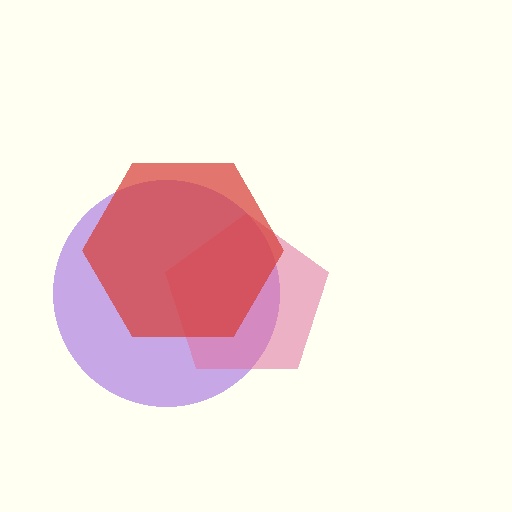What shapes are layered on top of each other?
The layered shapes are: a purple circle, a pink pentagon, a red hexagon.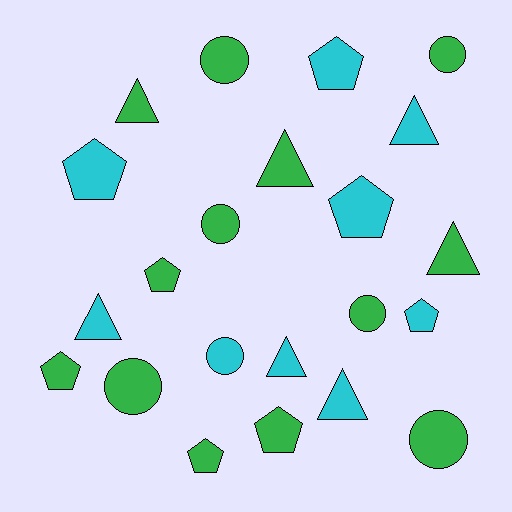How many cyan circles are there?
There is 1 cyan circle.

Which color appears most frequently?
Green, with 13 objects.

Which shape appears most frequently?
Pentagon, with 8 objects.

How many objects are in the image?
There are 22 objects.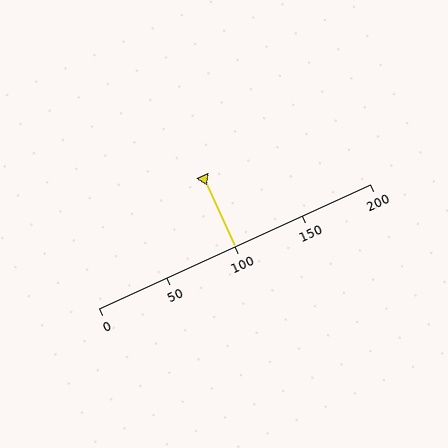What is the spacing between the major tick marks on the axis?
The major ticks are spaced 50 apart.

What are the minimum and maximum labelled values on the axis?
The axis runs from 0 to 200.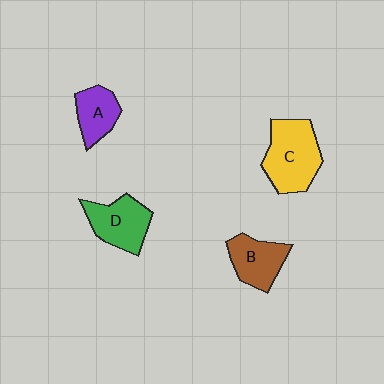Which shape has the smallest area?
Shape A (purple).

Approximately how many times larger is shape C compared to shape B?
Approximately 1.4 times.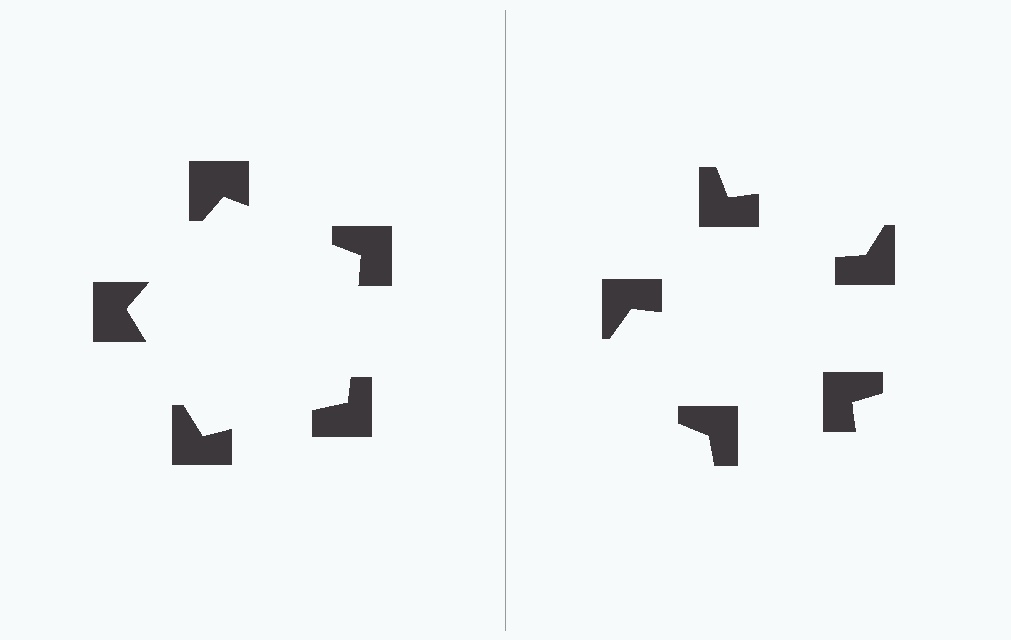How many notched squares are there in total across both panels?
10 — 5 on each side.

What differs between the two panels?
The notched squares are positioned identically on both sides; only the wedge orientations differ. On the left they align to a pentagon; on the right they are misaligned.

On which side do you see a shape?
An illusory pentagon appears on the left side. On the right side the wedge cuts are rotated, so no coherent shape forms.